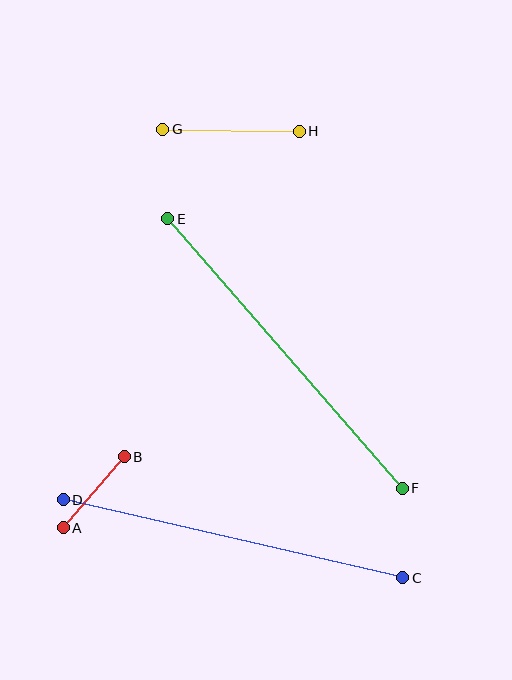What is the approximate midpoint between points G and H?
The midpoint is at approximately (231, 130) pixels.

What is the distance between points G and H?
The distance is approximately 137 pixels.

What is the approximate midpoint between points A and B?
The midpoint is at approximately (94, 492) pixels.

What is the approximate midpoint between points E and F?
The midpoint is at approximately (285, 354) pixels.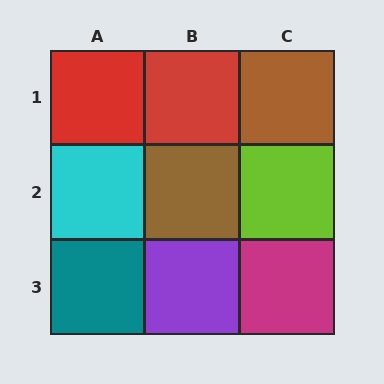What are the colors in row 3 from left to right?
Teal, purple, magenta.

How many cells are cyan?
1 cell is cyan.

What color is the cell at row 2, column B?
Brown.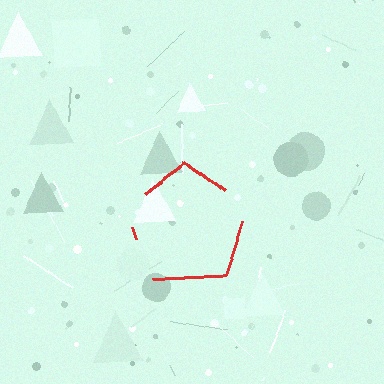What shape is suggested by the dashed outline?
The dashed outline suggests a pentagon.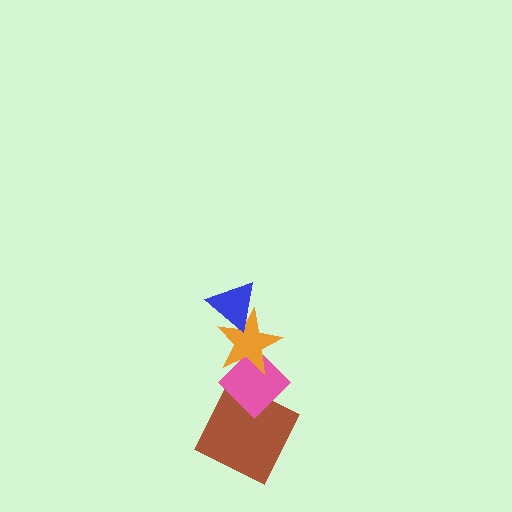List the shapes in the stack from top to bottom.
From top to bottom: the blue triangle, the orange star, the pink diamond, the brown square.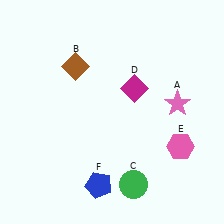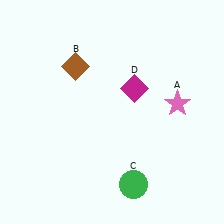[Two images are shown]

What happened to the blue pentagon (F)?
The blue pentagon (F) was removed in Image 2. It was in the bottom-left area of Image 1.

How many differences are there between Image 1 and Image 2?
There are 2 differences between the two images.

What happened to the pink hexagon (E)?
The pink hexagon (E) was removed in Image 2. It was in the bottom-right area of Image 1.